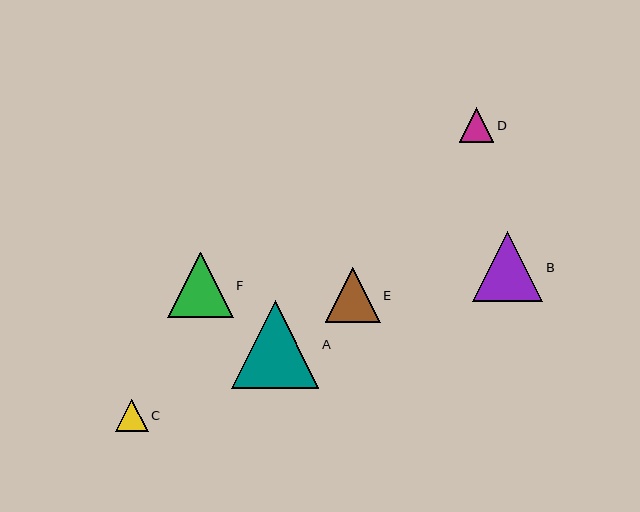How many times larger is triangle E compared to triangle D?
Triangle E is approximately 1.6 times the size of triangle D.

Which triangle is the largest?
Triangle A is the largest with a size of approximately 88 pixels.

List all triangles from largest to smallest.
From largest to smallest: A, B, F, E, D, C.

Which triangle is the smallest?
Triangle C is the smallest with a size of approximately 33 pixels.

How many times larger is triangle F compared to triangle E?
Triangle F is approximately 1.2 times the size of triangle E.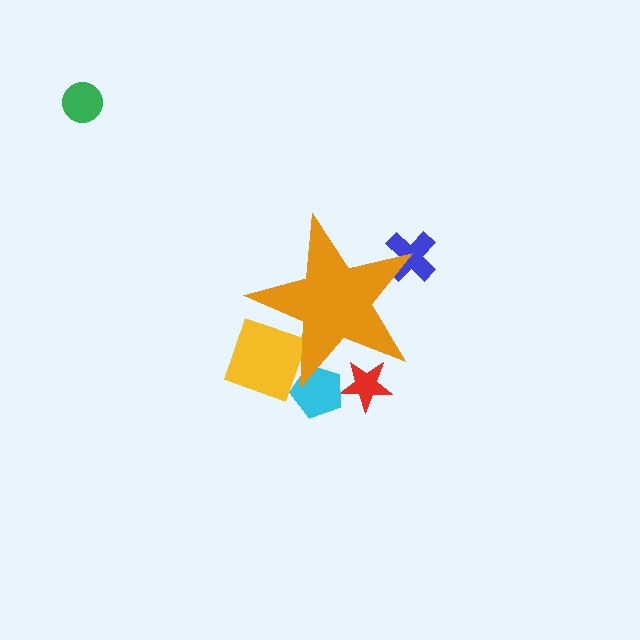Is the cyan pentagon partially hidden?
Yes, the cyan pentagon is partially hidden behind the orange star.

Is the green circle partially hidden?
No, the green circle is fully visible.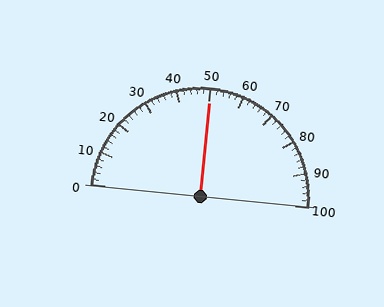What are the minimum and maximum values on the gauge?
The gauge ranges from 0 to 100.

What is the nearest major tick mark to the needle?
The nearest major tick mark is 50.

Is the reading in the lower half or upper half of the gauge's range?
The reading is in the upper half of the range (0 to 100).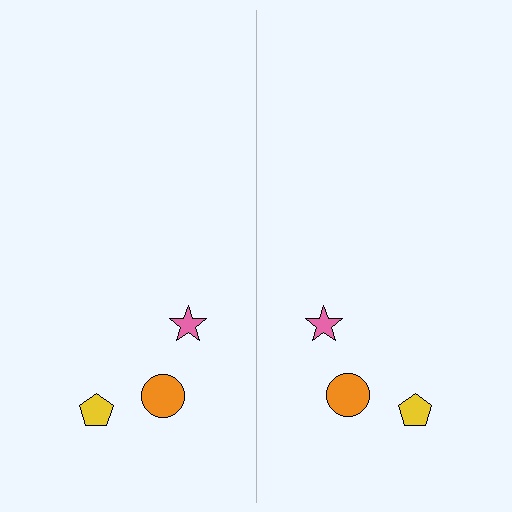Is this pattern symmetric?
Yes, this pattern has bilateral (reflection) symmetry.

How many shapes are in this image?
There are 6 shapes in this image.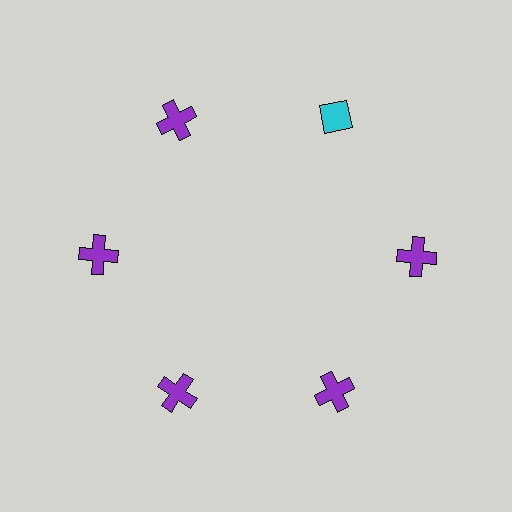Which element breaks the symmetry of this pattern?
The cyan diamond at roughly the 1 o'clock position breaks the symmetry. All other shapes are purple crosses.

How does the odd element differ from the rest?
It differs in both color (cyan instead of purple) and shape (diamond instead of cross).